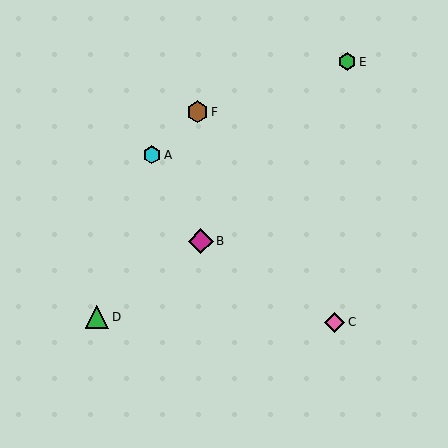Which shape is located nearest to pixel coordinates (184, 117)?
The brown hexagon (labeled F) at (198, 112) is nearest to that location.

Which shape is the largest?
The magenta diamond (labeled B) is the largest.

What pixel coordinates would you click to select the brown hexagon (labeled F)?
Click at (198, 112) to select the brown hexagon F.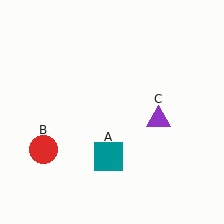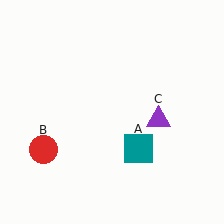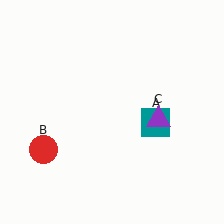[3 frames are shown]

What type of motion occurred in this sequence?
The teal square (object A) rotated counterclockwise around the center of the scene.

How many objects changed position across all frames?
1 object changed position: teal square (object A).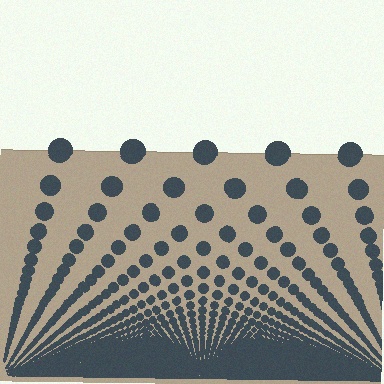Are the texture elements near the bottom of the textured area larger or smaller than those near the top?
Smaller. The gradient is inverted — elements near the bottom are smaller and denser.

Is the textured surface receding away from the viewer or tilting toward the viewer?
The surface appears to tilt toward the viewer. Texture elements get larger and sparser toward the top.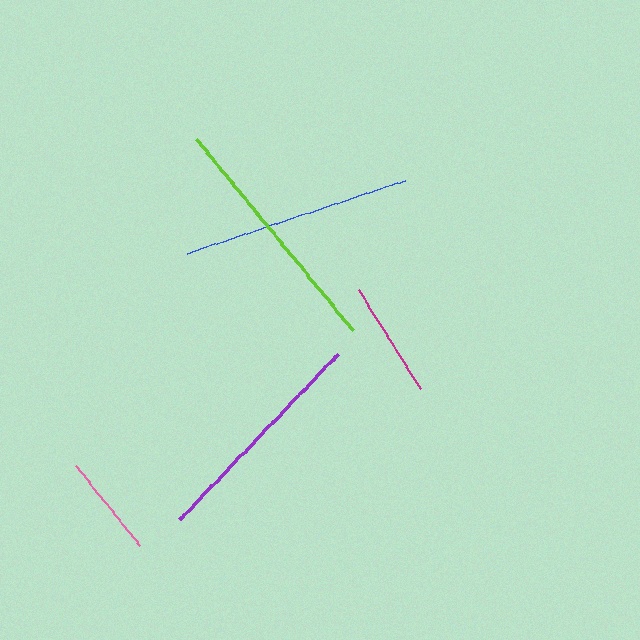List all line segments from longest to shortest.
From longest to shortest: lime, purple, blue, magenta, pink.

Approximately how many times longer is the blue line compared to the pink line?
The blue line is approximately 2.2 times the length of the pink line.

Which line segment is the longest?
The lime line is the longest at approximately 247 pixels.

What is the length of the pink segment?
The pink segment is approximately 103 pixels long.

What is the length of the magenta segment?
The magenta segment is approximately 117 pixels long.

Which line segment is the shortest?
The pink line is the shortest at approximately 103 pixels.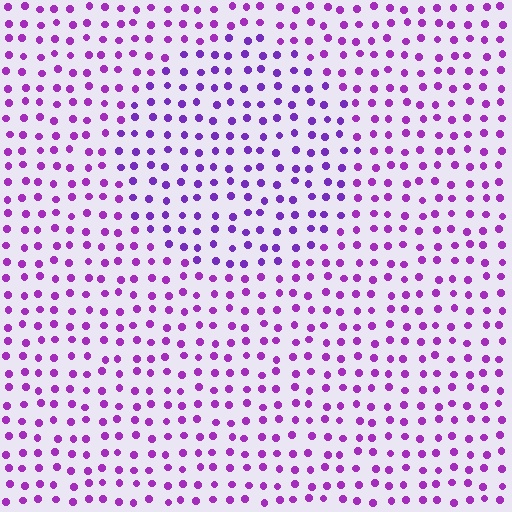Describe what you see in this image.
The image is filled with small purple elements in a uniform arrangement. A circle-shaped region is visible where the elements are tinted to a slightly different hue, forming a subtle color boundary.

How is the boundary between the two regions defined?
The boundary is defined purely by a slight shift in hue (about 19 degrees). Spacing, size, and orientation are identical on both sides.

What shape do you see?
I see a circle.